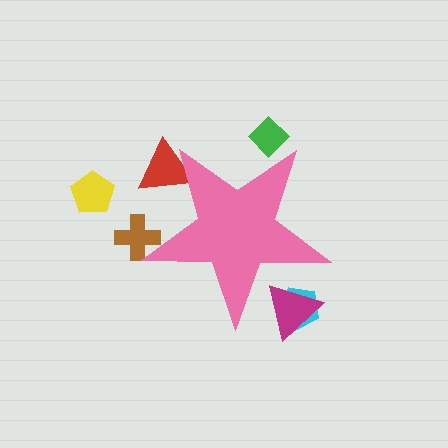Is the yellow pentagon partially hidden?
No, the yellow pentagon is fully visible.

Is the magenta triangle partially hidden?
Yes, the magenta triangle is partially hidden behind the pink star.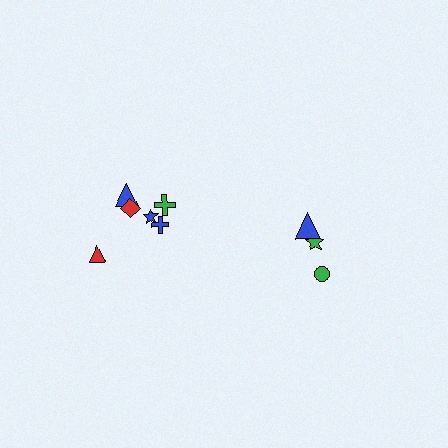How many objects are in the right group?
There are 3 objects.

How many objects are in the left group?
There are 6 objects.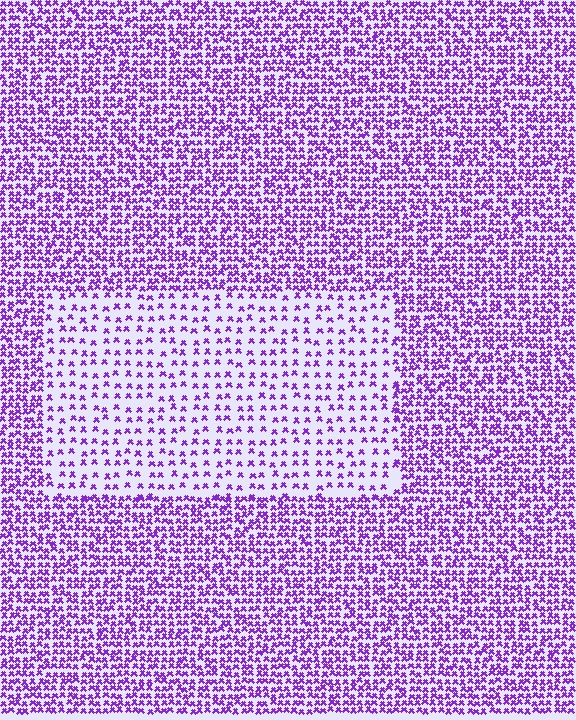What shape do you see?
I see a rectangle.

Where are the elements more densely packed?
The elements are more densely packed outside the rectangle boundary.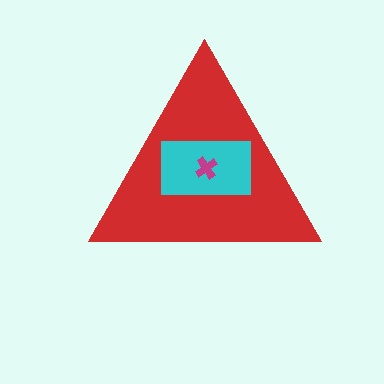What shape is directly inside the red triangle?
The cyan rectangle.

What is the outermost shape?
The red triangle.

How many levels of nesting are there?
3.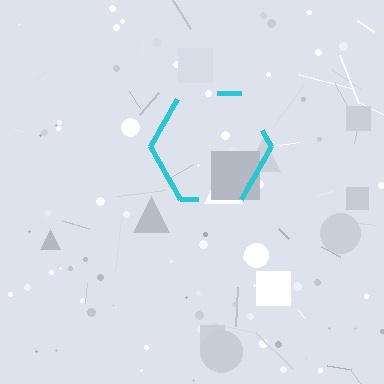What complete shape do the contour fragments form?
The contour fragments form a hexagon.